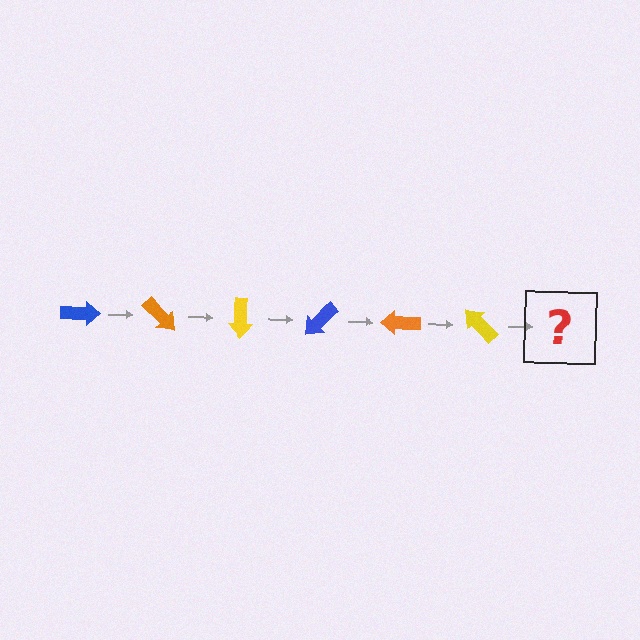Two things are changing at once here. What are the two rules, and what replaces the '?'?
The two rules are that it rotates 45 degrees each step and the color cycles through blue, orange, and yellow. The '?' should be a blue arrow, rotated 270 degrees from the start.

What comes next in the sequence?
The next element should be a blue arrow, rotated 270 degrees from the start.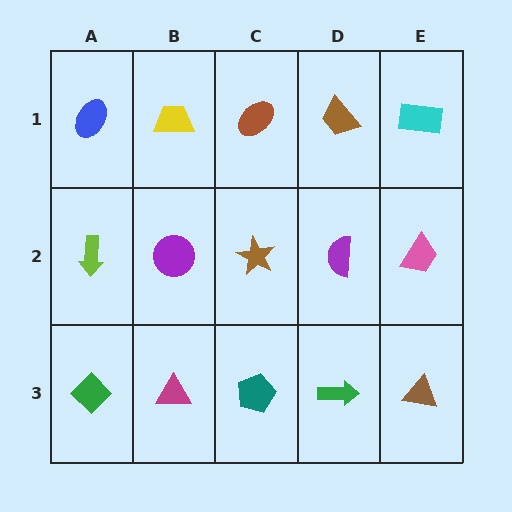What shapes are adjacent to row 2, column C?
A brown ellipse (row 1, column C), a teal pentagon (row 3, column C), a purple circle (row 2, column B), a purple semicircle (row 2, column D).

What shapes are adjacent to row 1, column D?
A purple semicircle (row 2, column D), a brown ellipse (row 1, column C), a cyan rectangle (row 1, column E).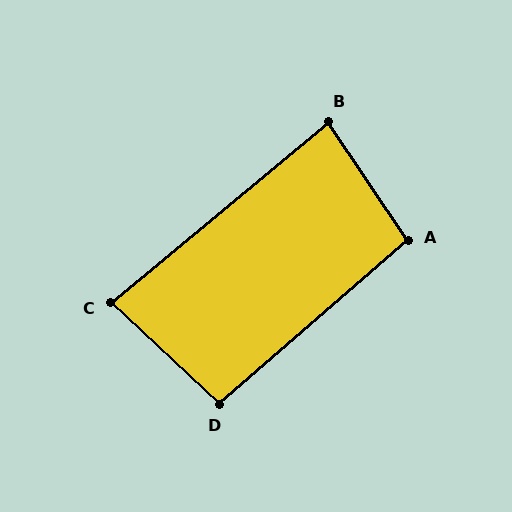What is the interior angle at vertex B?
Approximately 84 degrees (acute).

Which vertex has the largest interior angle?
A, at approximately 97 degrees.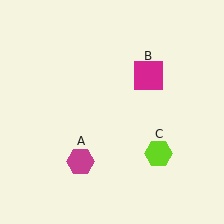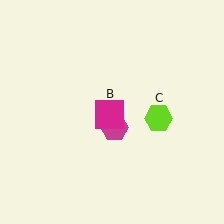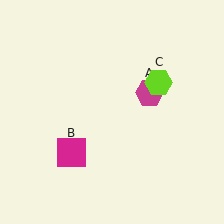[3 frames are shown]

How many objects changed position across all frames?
3 objects changed position: magenta hexagon (object A), magenta square (object B), lime hexagon (object C).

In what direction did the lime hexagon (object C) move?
The lime hexagon (object C) moved up.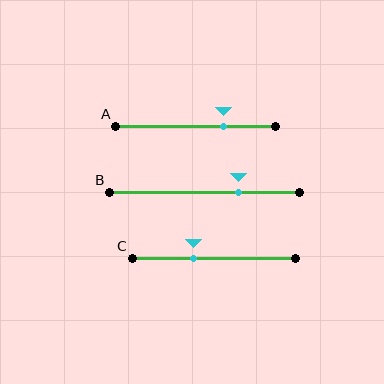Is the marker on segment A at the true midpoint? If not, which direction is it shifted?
No, the marker on segment A is shifted to the right by about 18% of the segment length.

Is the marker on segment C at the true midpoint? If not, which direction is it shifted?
No, the marker on segment C is shifted to the left by about 12% of the segment length.